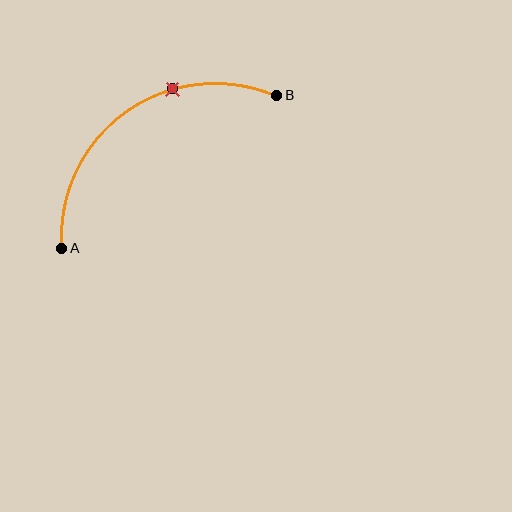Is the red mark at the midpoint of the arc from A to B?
No. The red mark lies on the arc but is closer to endpoint B. The arc midpoint would be at the point on the curve equidistant along the arc from both A and B.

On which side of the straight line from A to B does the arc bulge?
The arc bulges above and to the left of the straight line connecting A and B.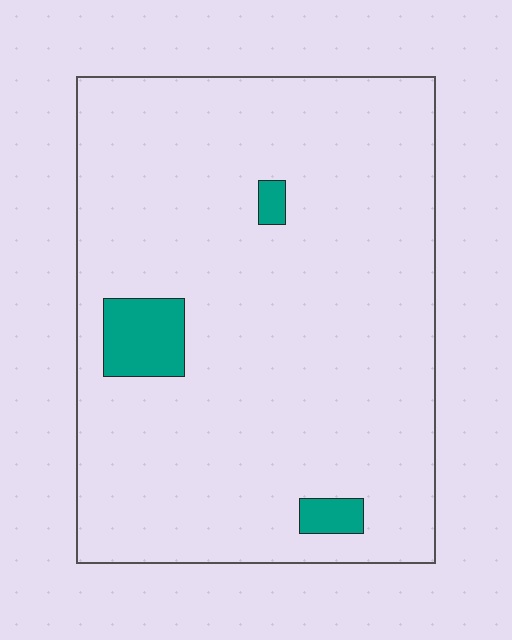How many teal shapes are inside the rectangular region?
3.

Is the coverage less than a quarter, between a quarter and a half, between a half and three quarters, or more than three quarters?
Less than a quarter.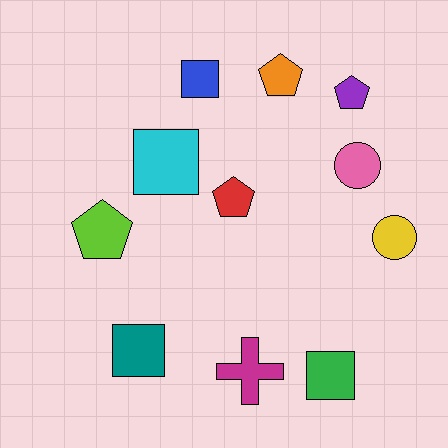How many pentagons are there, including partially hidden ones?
There are 4 pentagons.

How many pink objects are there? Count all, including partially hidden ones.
There is 1 pink object.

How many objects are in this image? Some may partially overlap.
There are 11 objects.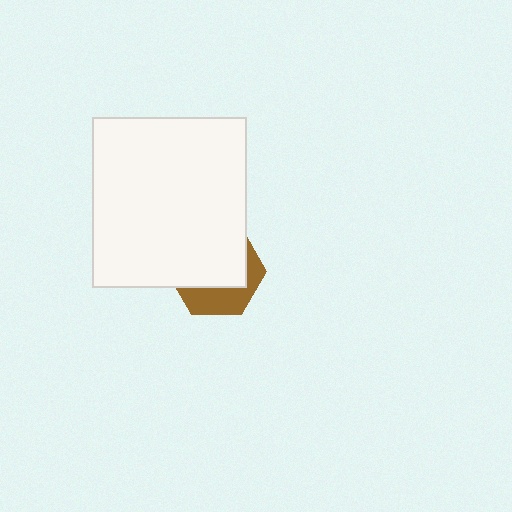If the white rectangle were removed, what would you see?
You would see the complete brown hexagon.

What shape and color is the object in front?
The object in front is a white rectangle.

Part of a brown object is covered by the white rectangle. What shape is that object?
It is a hexagon.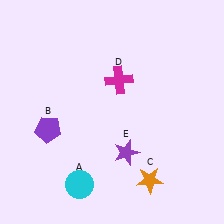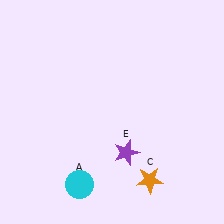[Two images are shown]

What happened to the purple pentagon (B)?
The purple pentagon (B) was removed in Image 2. It was in the bottom-left area of Image 1.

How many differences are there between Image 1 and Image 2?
There are 2 differences between the two images.